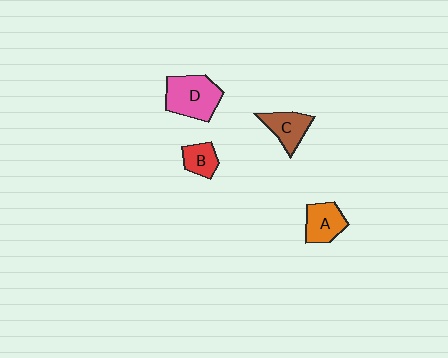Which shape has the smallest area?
Shape B (red).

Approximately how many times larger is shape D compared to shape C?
Approximately 1.5 times.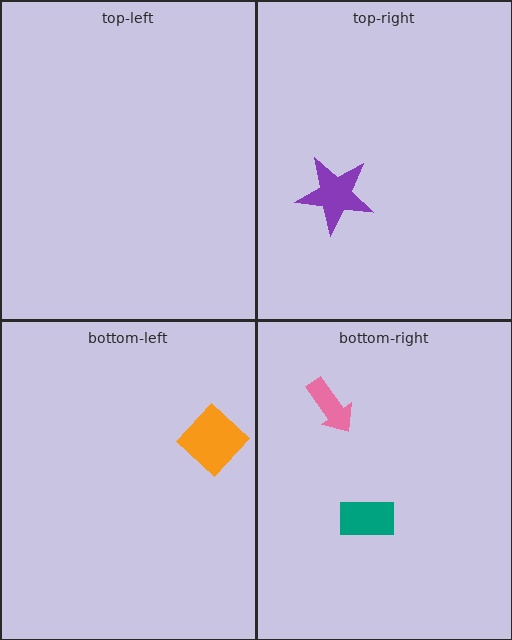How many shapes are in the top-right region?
1.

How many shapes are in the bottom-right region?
2.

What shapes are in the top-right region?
The purple star.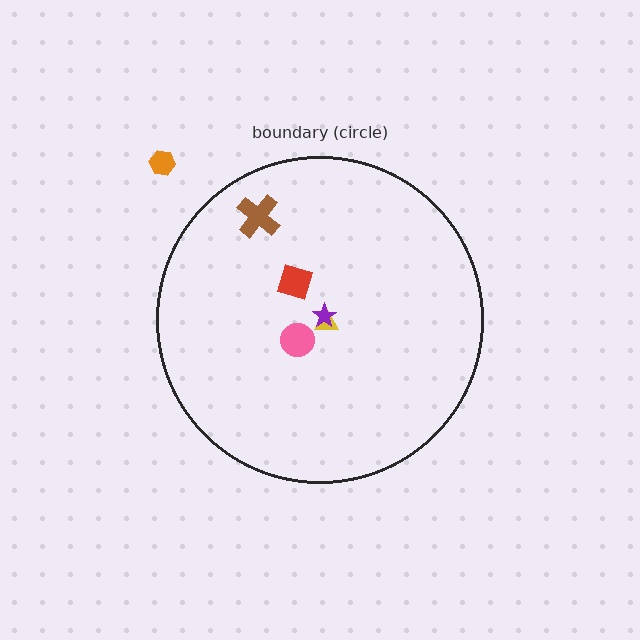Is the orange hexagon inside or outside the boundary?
Outside.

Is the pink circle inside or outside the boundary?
Inside.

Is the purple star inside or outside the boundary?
Inside.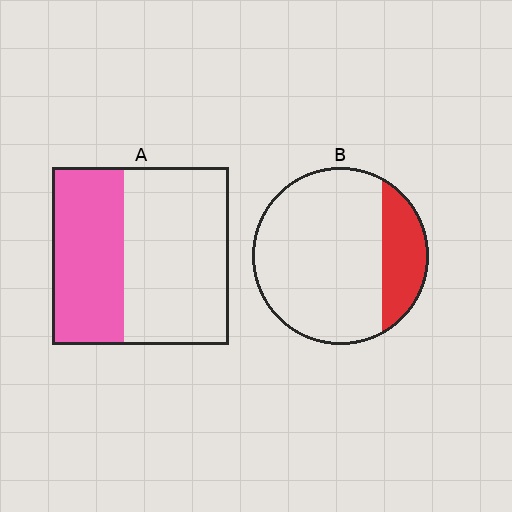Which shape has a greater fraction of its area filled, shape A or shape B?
Shape A.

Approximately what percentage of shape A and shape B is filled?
A is approximately 40% and B is approximately 20%.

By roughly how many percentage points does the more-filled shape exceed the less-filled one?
By roughly 20 percentage points (A over B).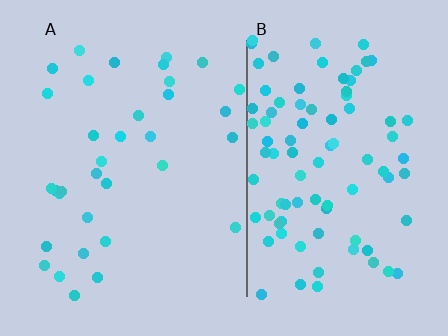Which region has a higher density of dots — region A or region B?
B (the right).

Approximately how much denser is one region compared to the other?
Approximately 2.6× — region B over region A.